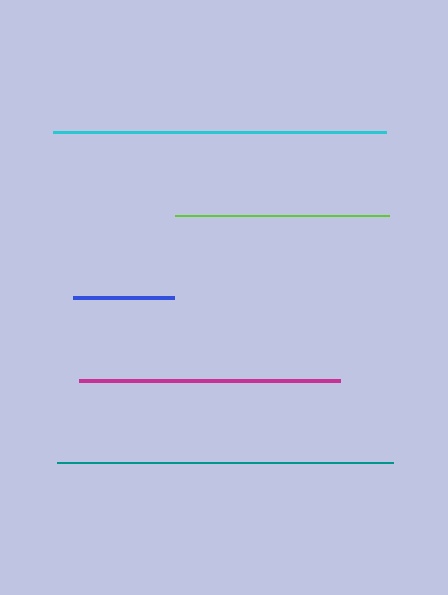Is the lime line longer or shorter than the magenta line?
The magenta line is longer than the lime line.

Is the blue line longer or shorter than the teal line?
The teal line is longer than the blue line.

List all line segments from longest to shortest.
From longest to shortest: teal, cyan, magenta, lime, blue.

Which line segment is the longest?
The teal line is the longest at approximately 336 pixels.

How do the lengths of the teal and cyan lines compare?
The teal and cyan lines are approximately the same length.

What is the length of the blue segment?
The blue segment is approximately 101 pixels long.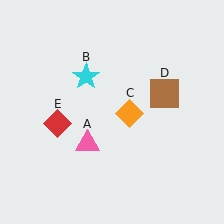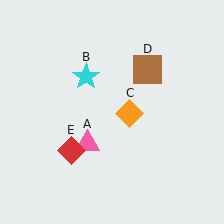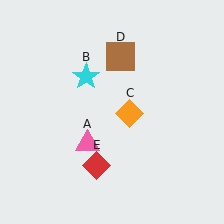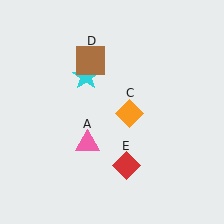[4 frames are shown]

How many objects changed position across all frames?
2 objects changed position: brown square (object D), red diamond (object E).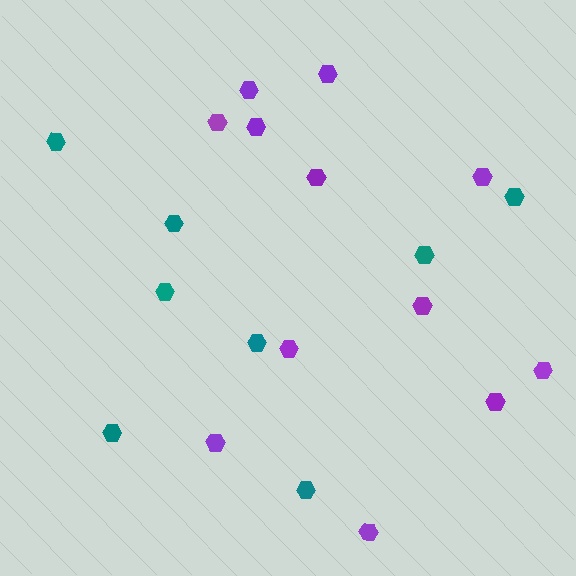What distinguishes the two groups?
There are 2 groups: one group of teal hexagons (8) and one group of purple hexagons (12).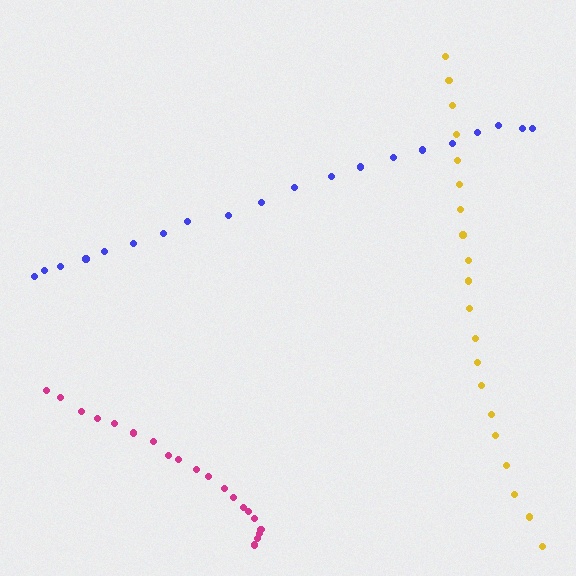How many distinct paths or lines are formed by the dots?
There are 3 distinct paths.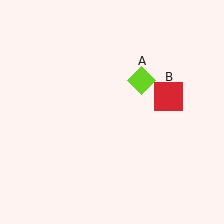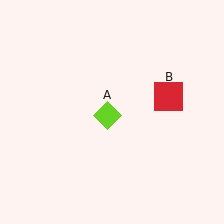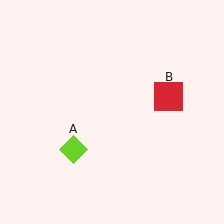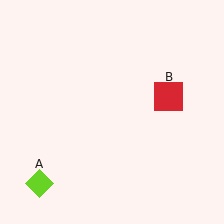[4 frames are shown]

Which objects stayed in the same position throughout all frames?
Red square (object B) remained stationary.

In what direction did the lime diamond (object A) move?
The lime diamond (object A) moved down and to the left.